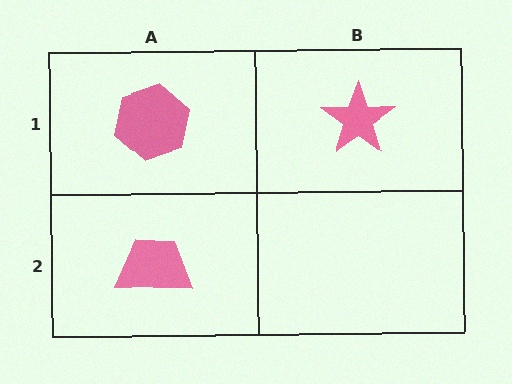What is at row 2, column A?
A pink trapezoid.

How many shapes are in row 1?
2 shapes.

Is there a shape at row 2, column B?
No, that cell is empty.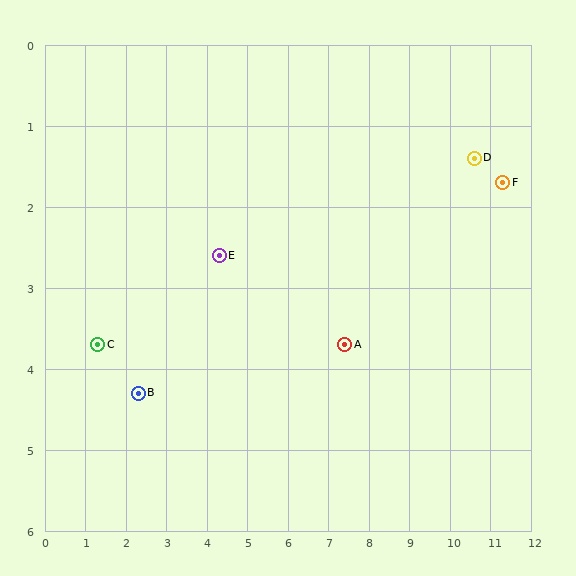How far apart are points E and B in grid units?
Points E and B are about 2.6 grid units apart.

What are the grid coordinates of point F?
Point F is at approximately (11.3, 1.7).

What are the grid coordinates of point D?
Point D is at approximately (10.6, 1.4).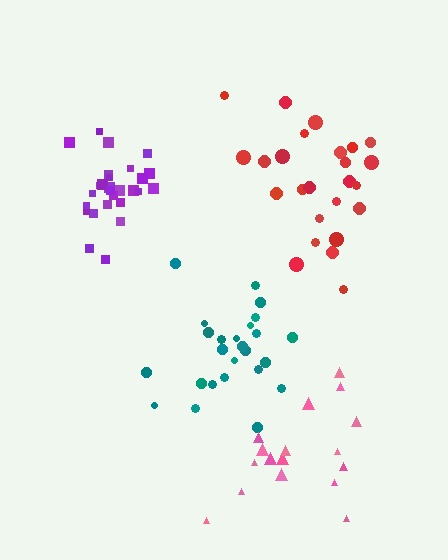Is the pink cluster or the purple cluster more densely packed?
Purple.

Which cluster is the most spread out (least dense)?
Pink.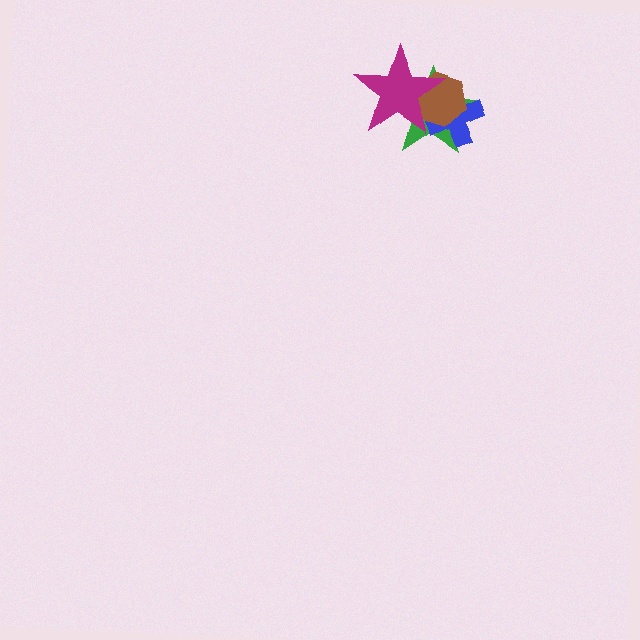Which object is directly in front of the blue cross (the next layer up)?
The brown hexagon is directly in front of the blue cross.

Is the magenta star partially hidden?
No, no other shape covers it.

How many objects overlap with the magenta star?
3 objects overlap with the magenta star.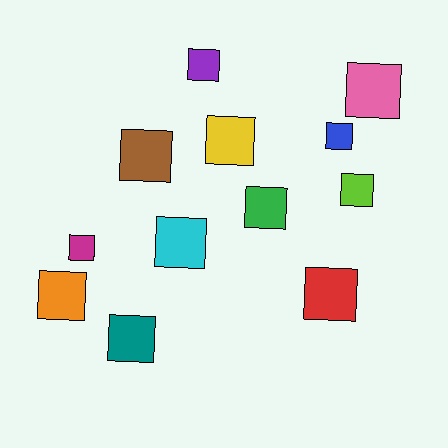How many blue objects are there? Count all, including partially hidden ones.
There is 1 blue object.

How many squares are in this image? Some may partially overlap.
There are 12 squares.